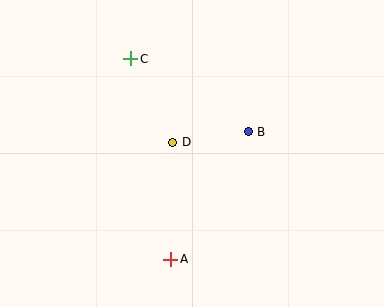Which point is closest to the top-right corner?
Point B is closest to the top-right corner.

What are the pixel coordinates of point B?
Point B is at (248, 132).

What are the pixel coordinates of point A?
Point A is at (171, 259).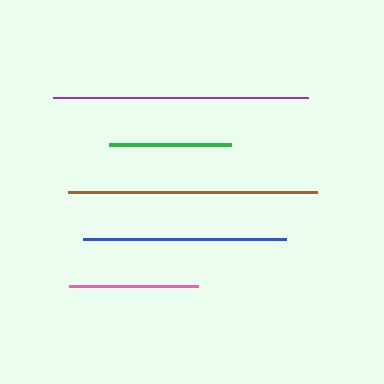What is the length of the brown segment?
The brown segment is approximately 249 pixels long.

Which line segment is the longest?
The purple line is the longest at approximately 255 pixels.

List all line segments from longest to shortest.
From longest to shortest: purple, brown, blue, pink, green.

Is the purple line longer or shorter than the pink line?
The purple line is longer than the pink line.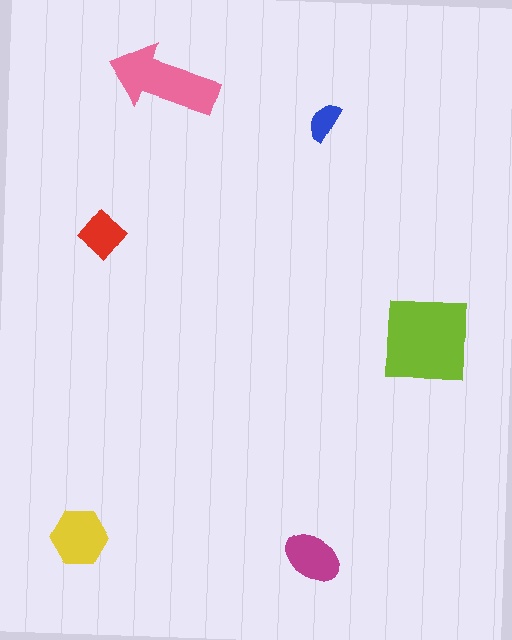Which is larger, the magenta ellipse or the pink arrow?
The pink arrow.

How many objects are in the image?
There are 6 objects in the image.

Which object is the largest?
The lime square.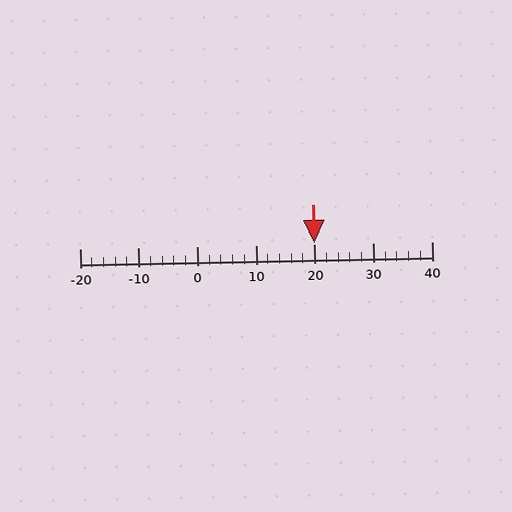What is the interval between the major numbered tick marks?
The major tick marks are spaced 10 units apart.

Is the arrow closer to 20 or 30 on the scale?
The arrow is closer to 20.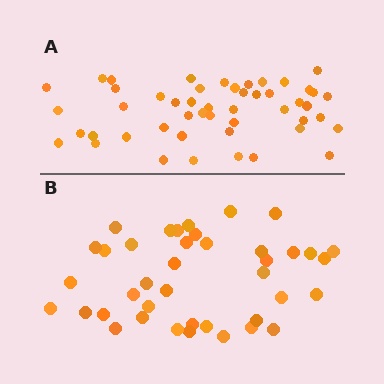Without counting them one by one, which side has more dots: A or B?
Region A (the top region) has more dots.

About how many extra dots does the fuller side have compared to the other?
Region A has roughly 8 or so more dots than region B.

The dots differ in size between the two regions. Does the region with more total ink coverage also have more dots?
No. Region B has more total ink coverage because its dots are larger, but region A actually contains more individual dots. Total area can be misleading — the number of items is what matters here.